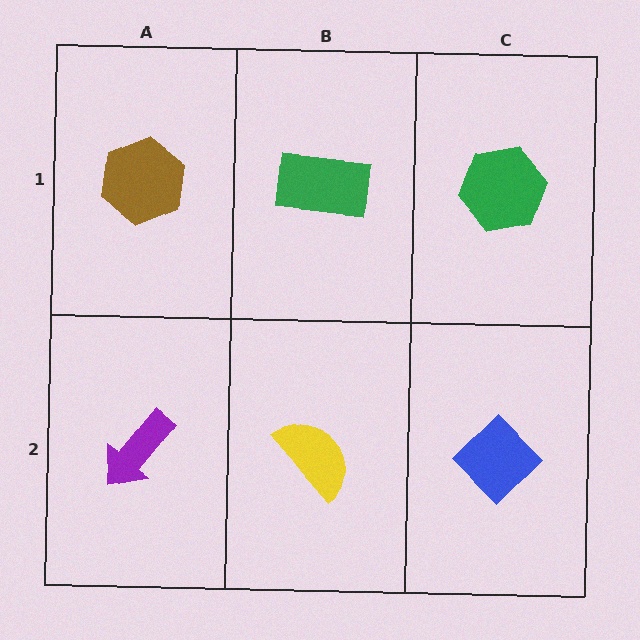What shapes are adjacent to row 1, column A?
A purple arrow (row 2, column A), a green rectangle (row 1, column B).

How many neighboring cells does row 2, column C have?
2.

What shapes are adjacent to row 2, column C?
A green hexagon (row 1, column C), a yellow semicircle (row 2, column B).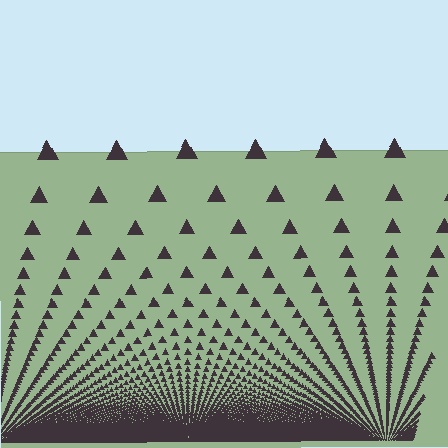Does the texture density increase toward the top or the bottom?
Density increases toward the bottom.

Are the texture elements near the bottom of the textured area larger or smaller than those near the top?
Smaller. The gradient is inverted — elements near the bottom are smaller and denser.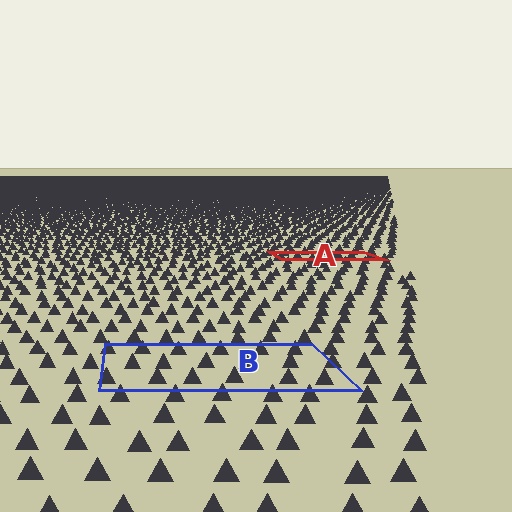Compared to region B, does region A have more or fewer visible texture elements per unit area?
Region A has more texture elements per unit area — they are packed more densely because it is farther away.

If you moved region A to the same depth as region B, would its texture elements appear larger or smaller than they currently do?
They would appear larger. At a closer depth, the same texture elements are projected at a bigger on-screen size.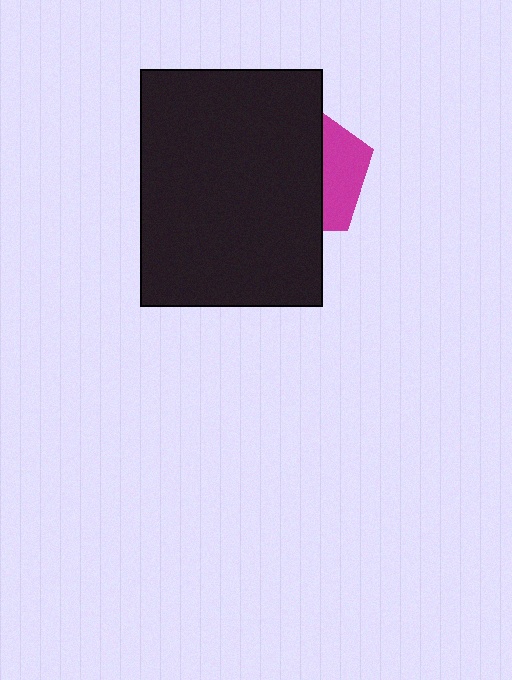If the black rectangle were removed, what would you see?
You would see the complete magenta pentagon.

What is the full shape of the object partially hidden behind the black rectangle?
The partially hidden object is a magenta pentagon.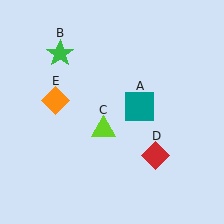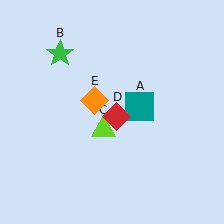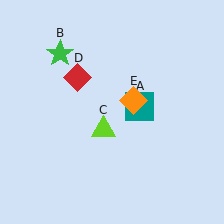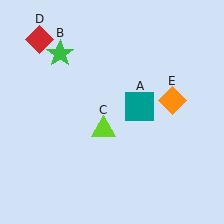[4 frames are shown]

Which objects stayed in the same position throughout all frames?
Teal square (object A) and green star (object B) and lime triangle (object C) remained stationary.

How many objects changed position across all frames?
2 objects changed position: red diamond (object D), orange diamond (object E).